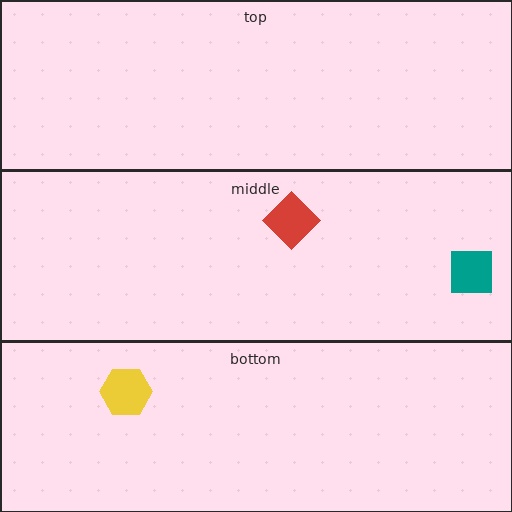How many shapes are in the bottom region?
1.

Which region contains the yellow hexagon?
The bottom region.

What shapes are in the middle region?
The red diamond, the teal square.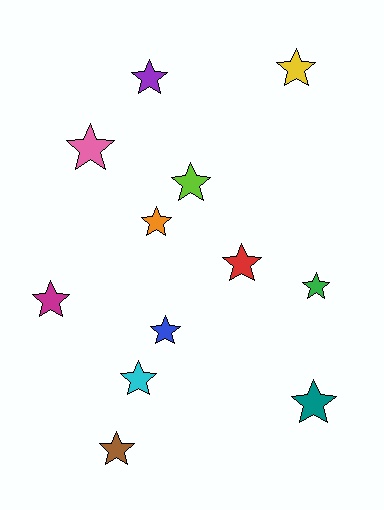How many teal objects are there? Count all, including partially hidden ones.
There is 1 teal object.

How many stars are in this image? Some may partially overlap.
There are 12 stars.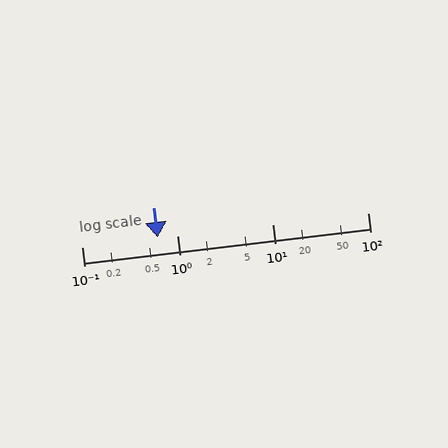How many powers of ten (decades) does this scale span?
The scale spans 3 decades, from 0.1 to 100.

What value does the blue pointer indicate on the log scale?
The pointer indicates approximately 0.63.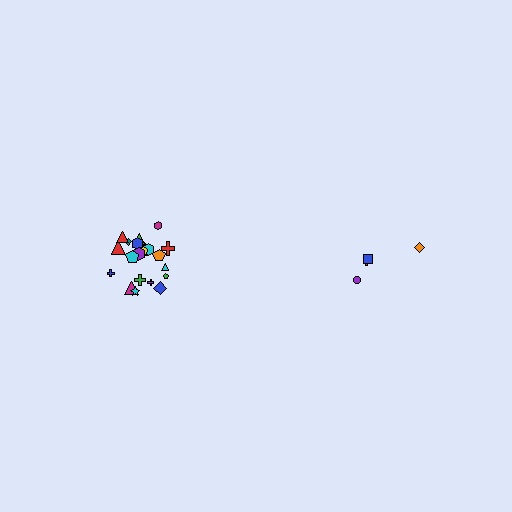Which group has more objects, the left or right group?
The left group.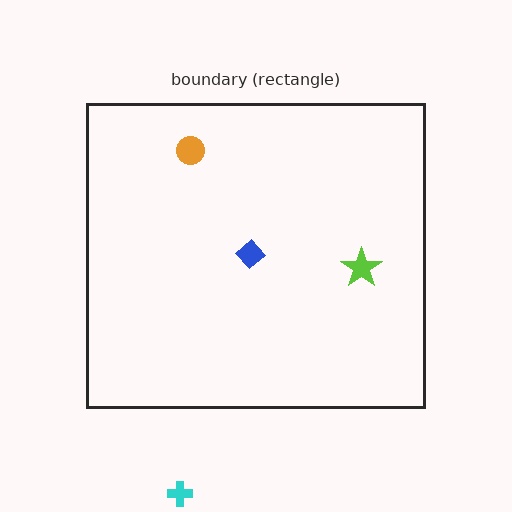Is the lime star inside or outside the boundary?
Inside.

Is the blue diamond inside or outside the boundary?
Inside.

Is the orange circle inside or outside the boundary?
Inside.